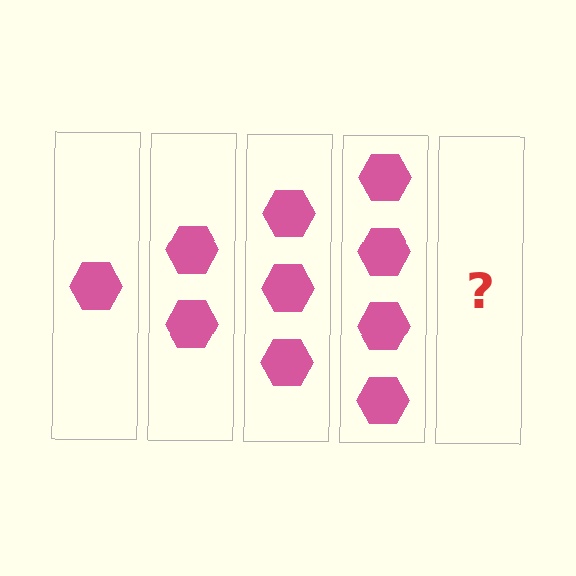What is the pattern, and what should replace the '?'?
The pattern is that each step adds one more hexagon. The '?' should be 5 hexagons.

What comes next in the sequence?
The next element should be 5 hexagons.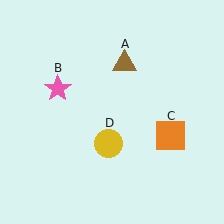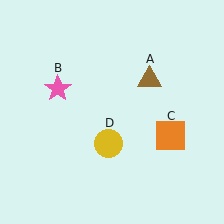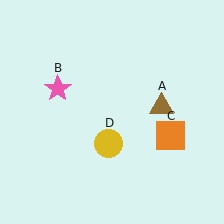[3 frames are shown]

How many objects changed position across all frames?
1 object changed position: brown triangle (object A).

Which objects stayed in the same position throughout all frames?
Pink star (object B) and orange square (object C) and yellow circle (object D) remained stationary.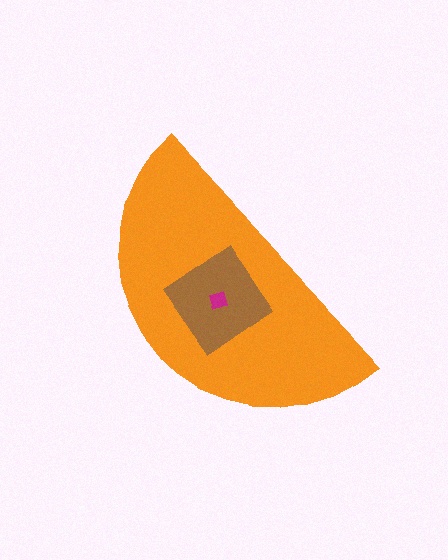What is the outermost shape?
The orange semicircle.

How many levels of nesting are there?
3.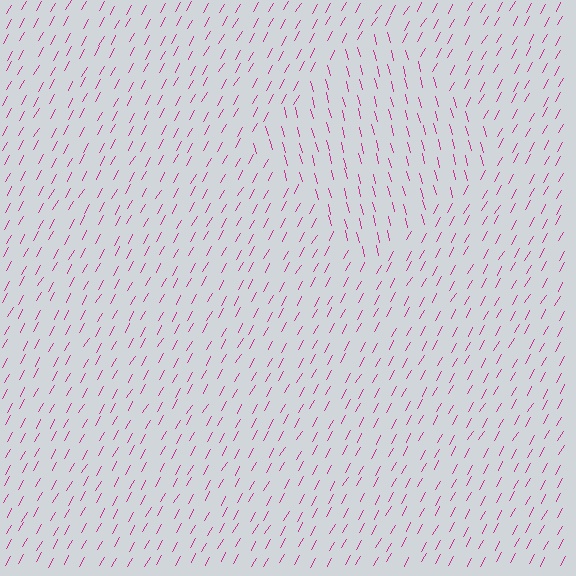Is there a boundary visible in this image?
Yes, there is a texture boundary formed by a change in line orientation.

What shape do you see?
I see a diamond.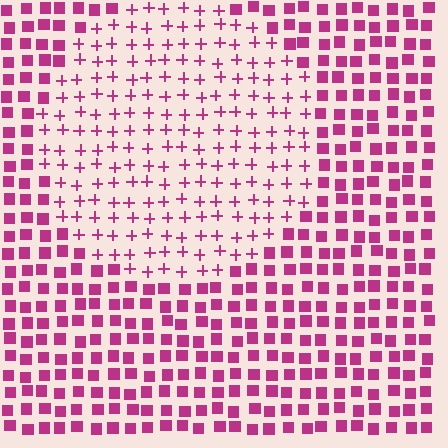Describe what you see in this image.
The image is filled with small magenta elements arranged in a uniform grid. A circle-shaped region contains plus signs, while the surrounding area contains squares. The boundary is defined purely by the change in element shape.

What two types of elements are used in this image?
The image uses plus signs inside the circle region and squares outside it.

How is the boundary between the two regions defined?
The boundary is defined by a change in element shape: plus signs inside vs. squares outside. All elements share the same color and spacing.